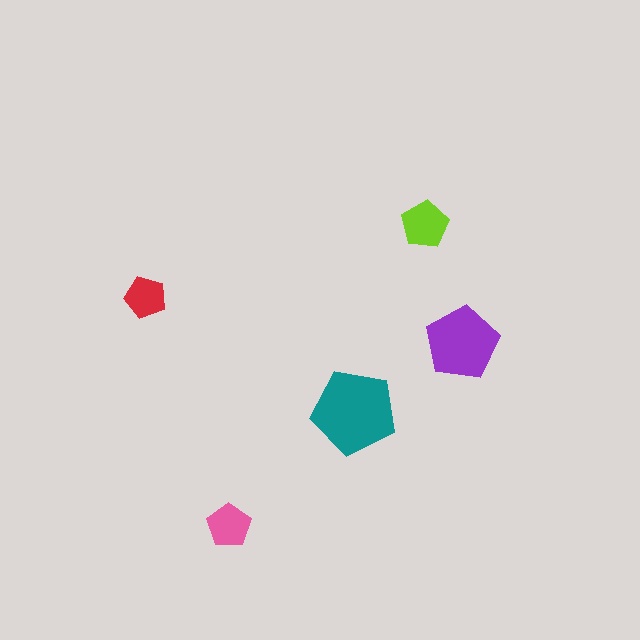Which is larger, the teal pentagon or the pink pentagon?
The teal one.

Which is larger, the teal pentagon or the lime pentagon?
The teal one.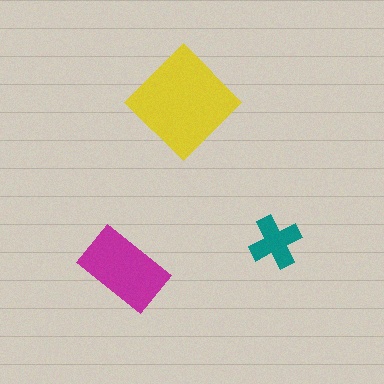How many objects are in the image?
There are 3 objects in the image.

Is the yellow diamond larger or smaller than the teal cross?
Larger.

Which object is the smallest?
The teal cross.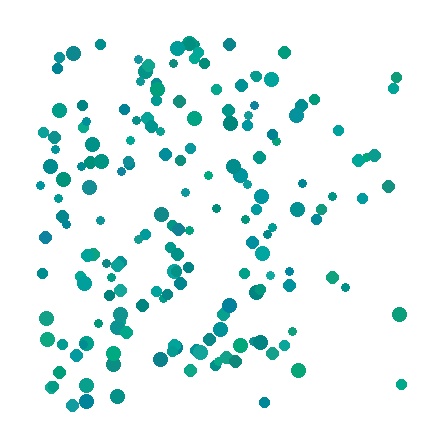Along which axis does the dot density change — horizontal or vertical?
Horizontal.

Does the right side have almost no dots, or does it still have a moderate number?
Still a moderate number, just noticeably fewer than the left.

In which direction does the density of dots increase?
From right to left, with the left side densest.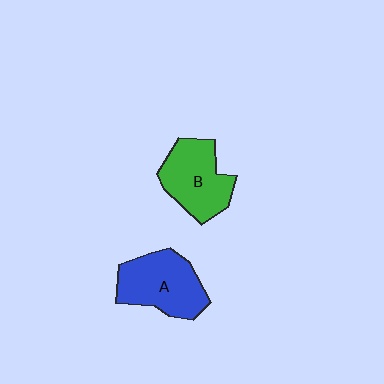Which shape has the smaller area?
Shape B (green).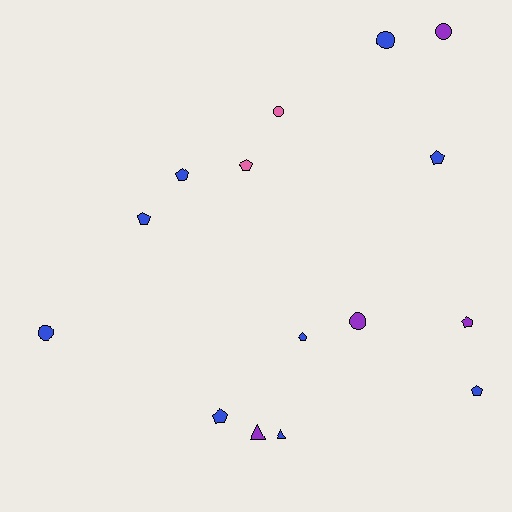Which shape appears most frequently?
Pentagon, with 8 objects.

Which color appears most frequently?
Blue, with 9 objects.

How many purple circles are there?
There are 2 purple circles.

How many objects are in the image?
There are 15 objects.